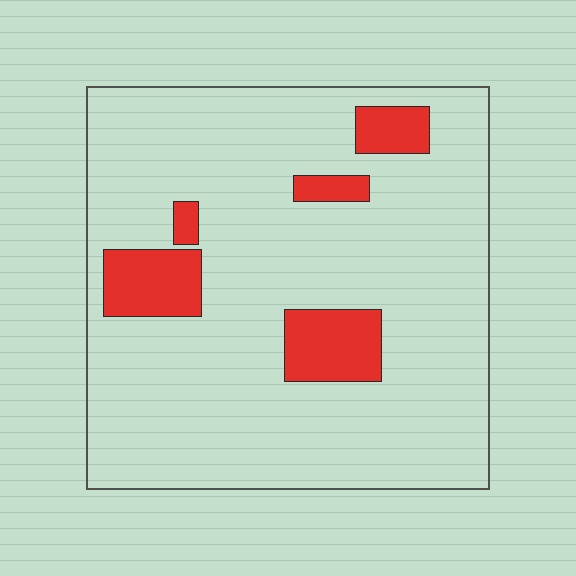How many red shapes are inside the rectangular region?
5.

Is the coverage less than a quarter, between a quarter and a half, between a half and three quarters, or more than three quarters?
Less than a quarter.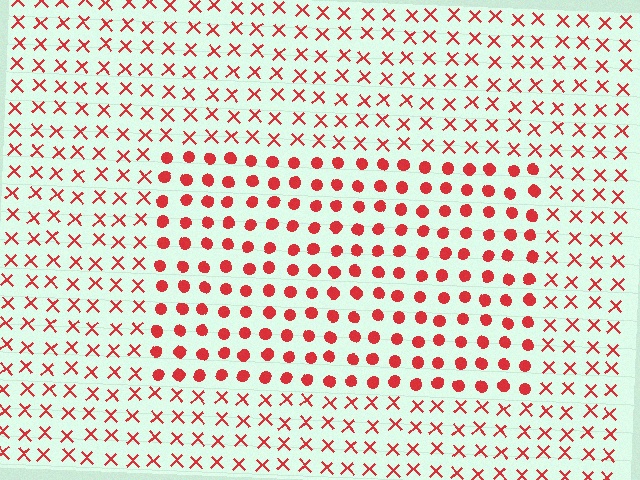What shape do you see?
I see a rectangle.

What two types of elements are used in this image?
The image uses circles inside the rectangle region and X marks outside it.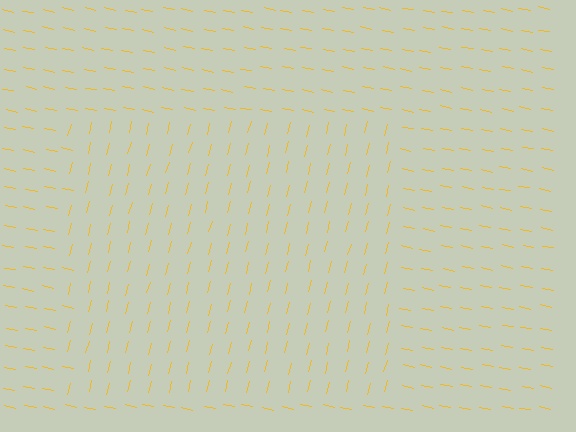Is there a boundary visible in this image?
Yes, there is a texture boundary formed by a change in line orientation.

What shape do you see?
I see a rectangle.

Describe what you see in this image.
The image is filled with small yellow line segments. A rectangle region in the image has lines oriented differently from the surrounding lines, creating a visible texture boundary.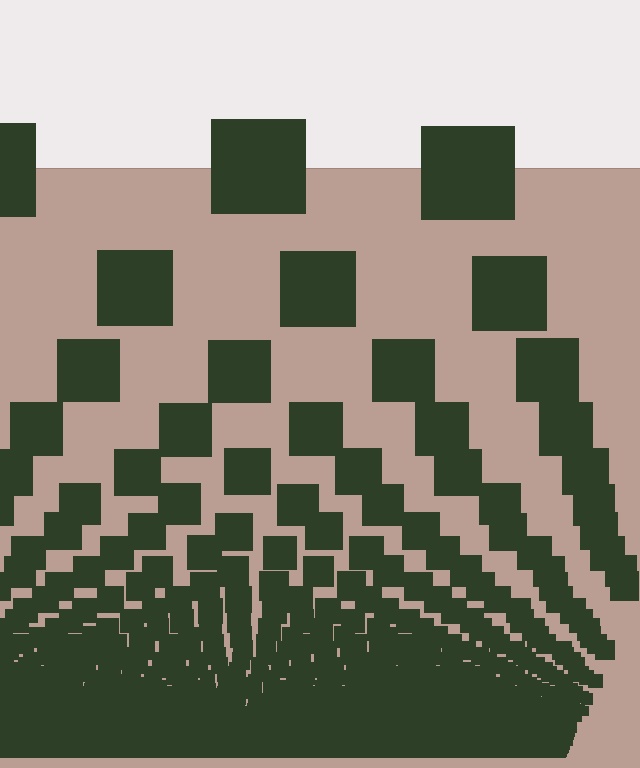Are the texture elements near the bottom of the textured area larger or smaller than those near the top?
Smaller. The gradient is inverted — elements near the bottom are smaller and denser.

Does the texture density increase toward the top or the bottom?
Density increases toward the bottom.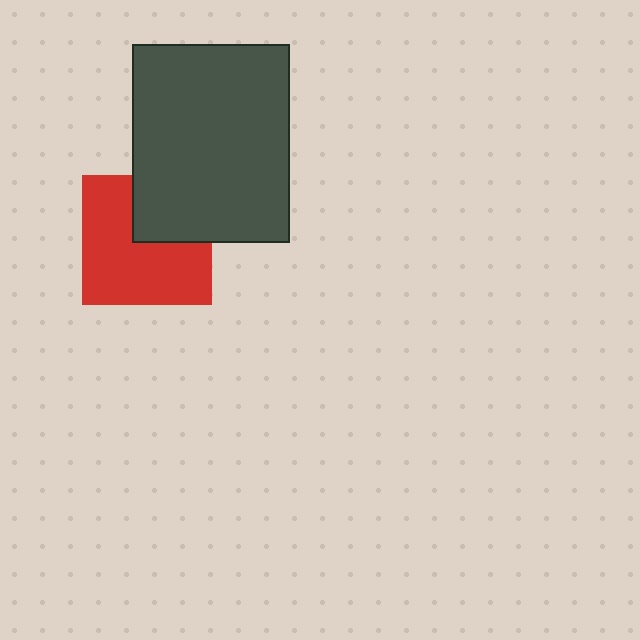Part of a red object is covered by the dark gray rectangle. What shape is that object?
It is a square.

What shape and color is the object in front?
The object in front is a dark gray rectangle.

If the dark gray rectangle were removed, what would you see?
You would see the complete red square.